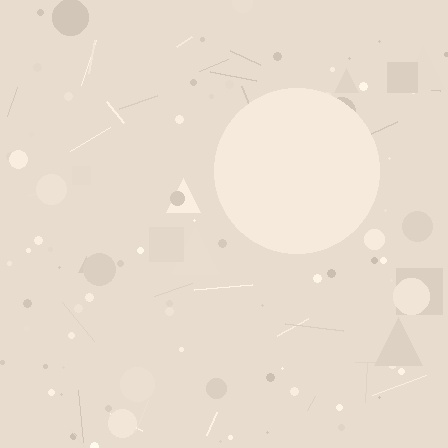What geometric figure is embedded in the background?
A circle is embedded in the background.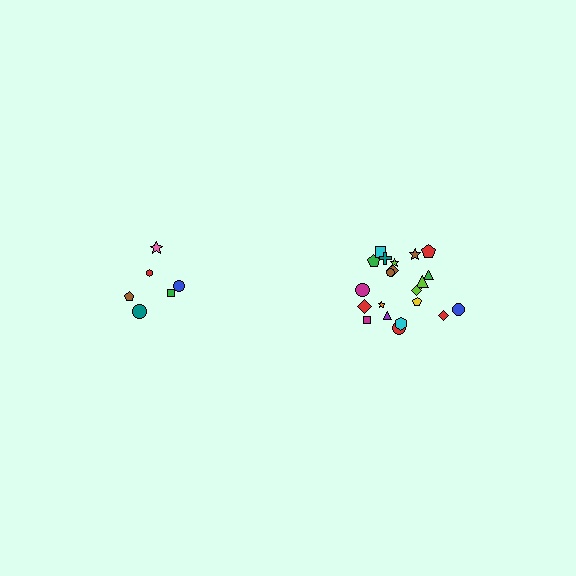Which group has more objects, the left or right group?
The right group.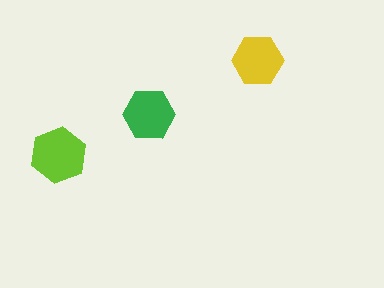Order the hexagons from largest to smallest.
the lime one, the green one, the yellow one.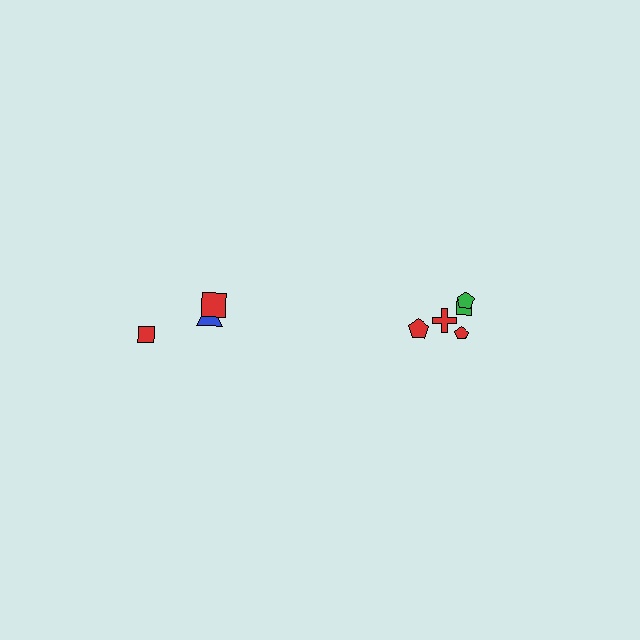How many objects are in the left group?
There are 3 objects.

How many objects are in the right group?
There are 5 objects.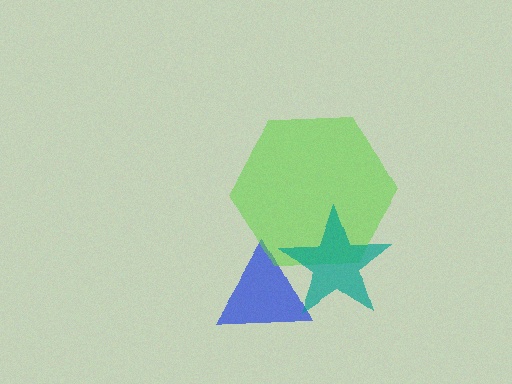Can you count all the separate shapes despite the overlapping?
Yes, there are 3 separate shapes.